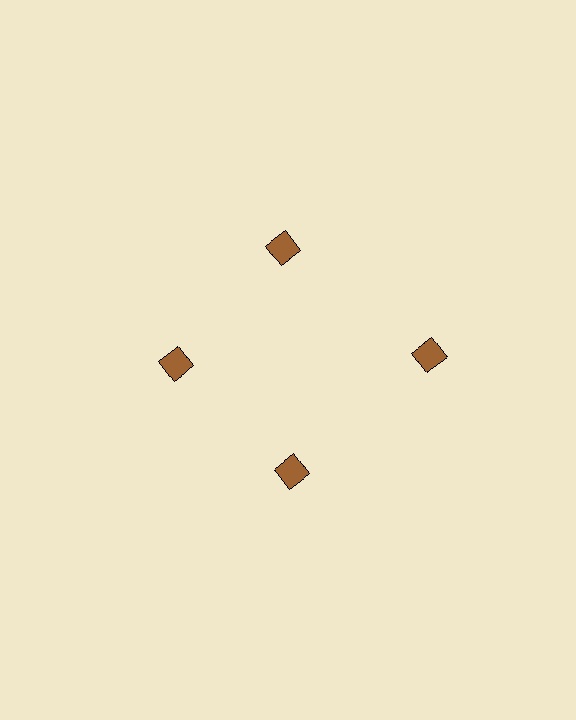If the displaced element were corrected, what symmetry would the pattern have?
It would have 4-fold rotational symmetry — the pattern would map onto itself every 90 degrees.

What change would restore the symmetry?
The symmetry would be restored by moving it inward, back onto the ring so that all 4 diamonds sit at equal angles and equal distance from the center.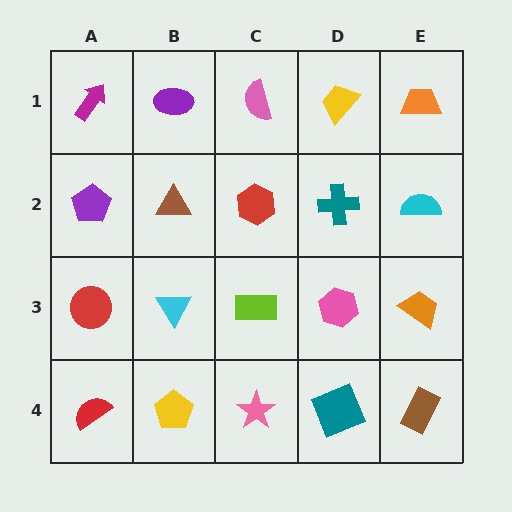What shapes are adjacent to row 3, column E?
A cyan semicircle (row 2, column E), a brown rectangle (row 4, column E), a pink hexagon (row 3, column D).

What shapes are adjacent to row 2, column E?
An orange trapezoid (row 1, column E), an orange trapezoid (row 3, column E), a teal cross (row 2, column D).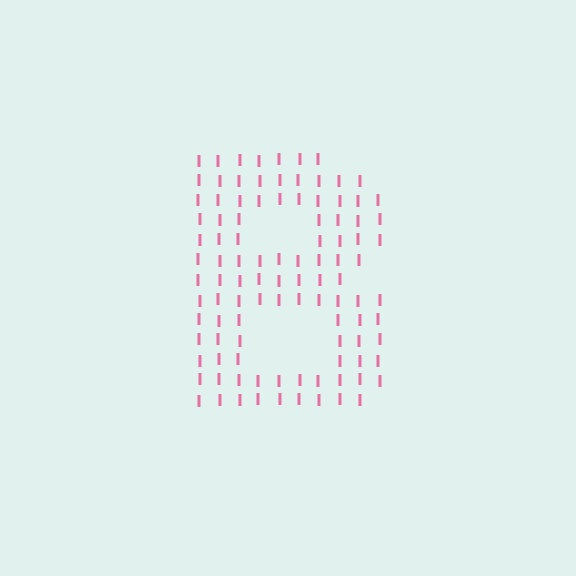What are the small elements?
The small elements are letter I's.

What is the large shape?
The large shape is the letter B.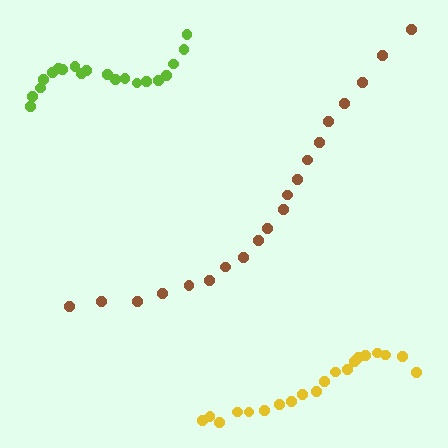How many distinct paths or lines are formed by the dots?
There are 3 distinct paths.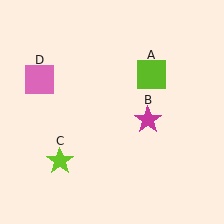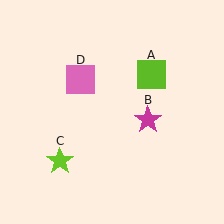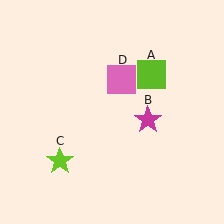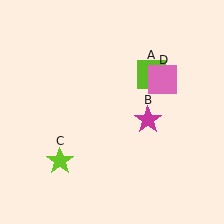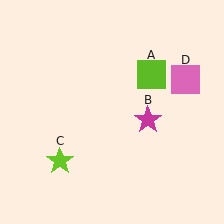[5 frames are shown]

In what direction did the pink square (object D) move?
The pink square (object D) moved right.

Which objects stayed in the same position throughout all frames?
Lime square (object A) and magenta star (object B) and lime star (object C) remained stationary.